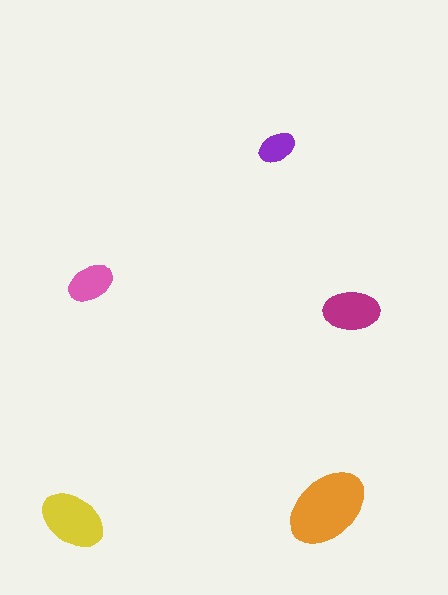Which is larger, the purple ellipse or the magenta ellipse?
The magenta one.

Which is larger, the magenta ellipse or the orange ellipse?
The orange one.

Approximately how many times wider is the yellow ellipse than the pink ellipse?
About 1.5 times wider.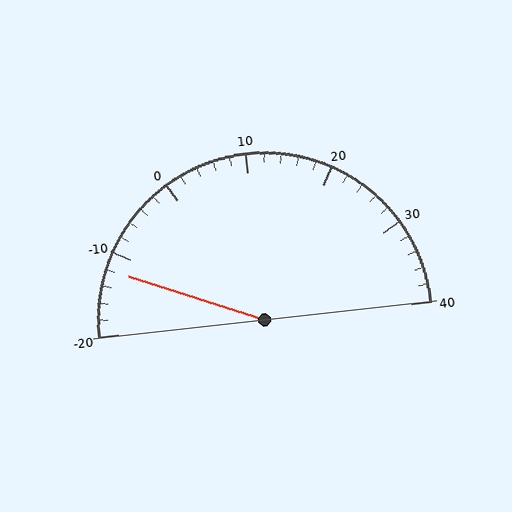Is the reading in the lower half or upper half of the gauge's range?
The reading is in the lower half of the range (-20 to 40).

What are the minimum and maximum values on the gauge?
The gauge ranges from -20 to 40.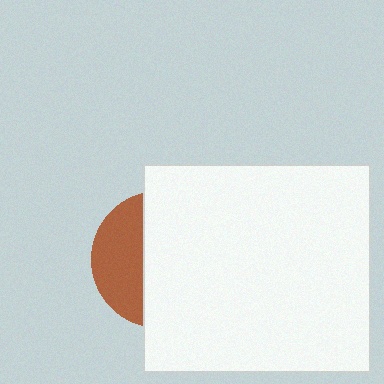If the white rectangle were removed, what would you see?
You would see the complete brown circle.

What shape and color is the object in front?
The object in front is a white rectangle.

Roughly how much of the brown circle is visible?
A small part of it is visible (roughly 36%).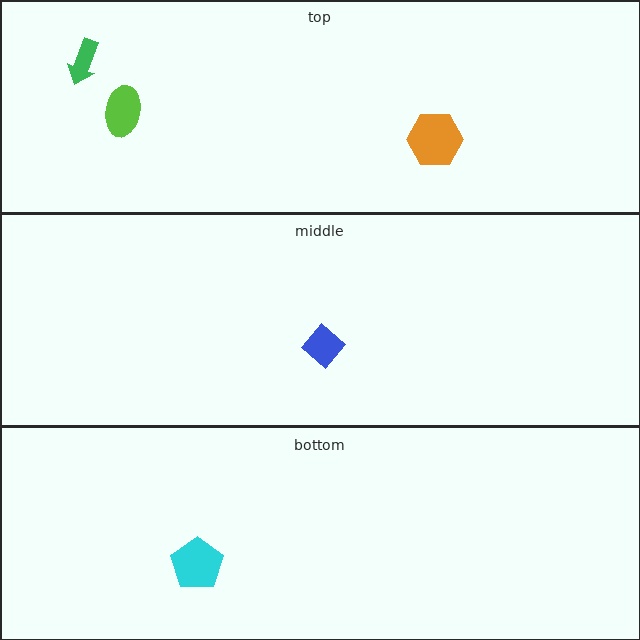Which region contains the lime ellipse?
The top region.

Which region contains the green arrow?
The top region.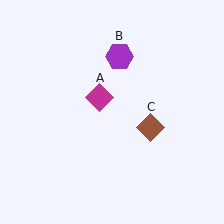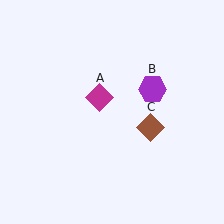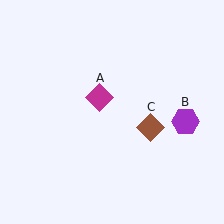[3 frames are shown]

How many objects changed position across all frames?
1 object changed position: purple hexagon (object B).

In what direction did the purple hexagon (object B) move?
The purple hexagon (object B) moved down and to the right.